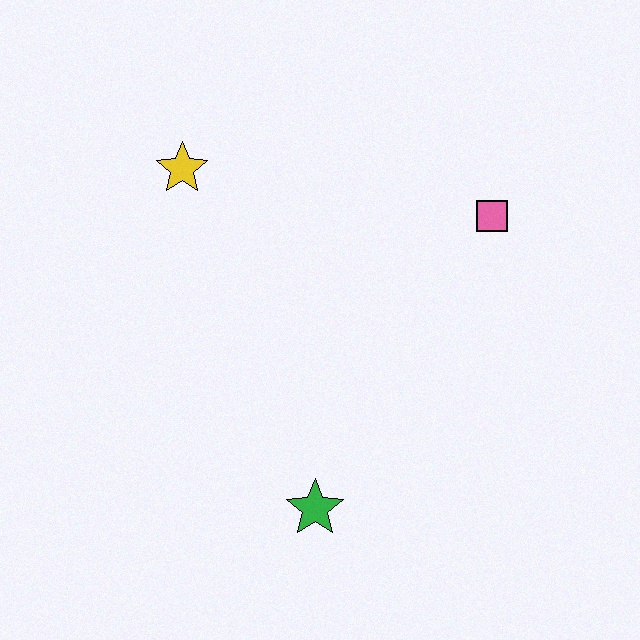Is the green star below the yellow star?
Yes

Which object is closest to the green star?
The pink square is closest to the green star.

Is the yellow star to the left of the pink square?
Yes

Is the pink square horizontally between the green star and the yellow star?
No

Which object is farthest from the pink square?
The green star is farthest from the pink square.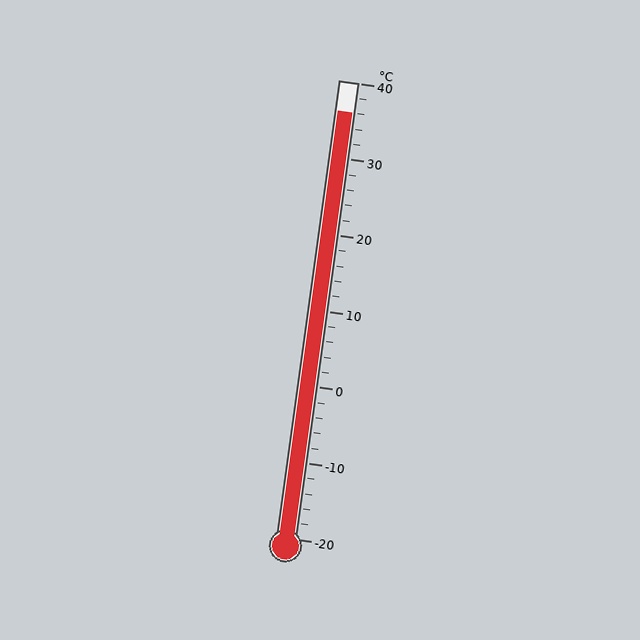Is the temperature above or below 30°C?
The temperature is above 30°C.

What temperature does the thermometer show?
The thermometer shows approximately 36°C.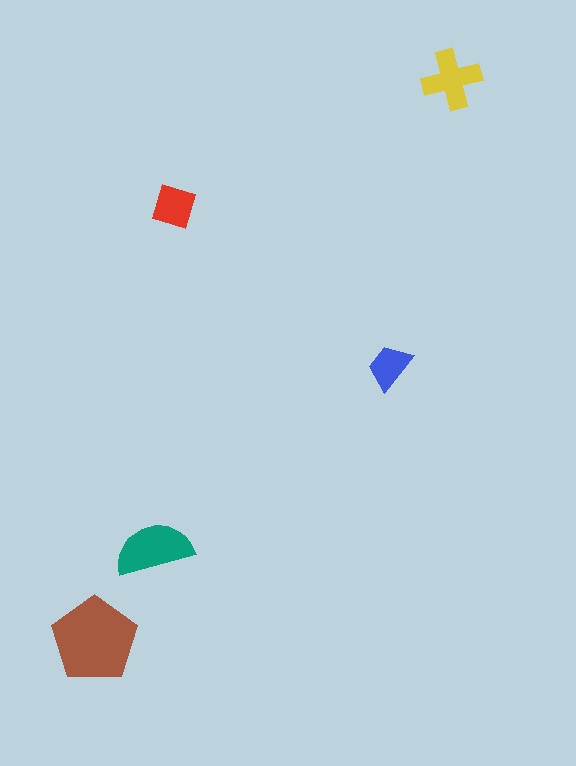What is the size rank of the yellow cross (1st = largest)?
3rd.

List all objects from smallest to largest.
The blue trapezoid, the red square, the yellow cross, the teal semicircle, the brown pentagon.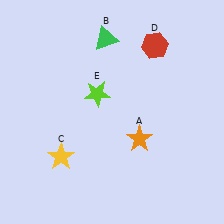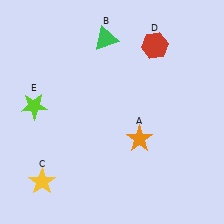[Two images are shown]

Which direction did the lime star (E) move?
The lime star (E) moved left.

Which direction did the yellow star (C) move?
The yellow star (C) moved down.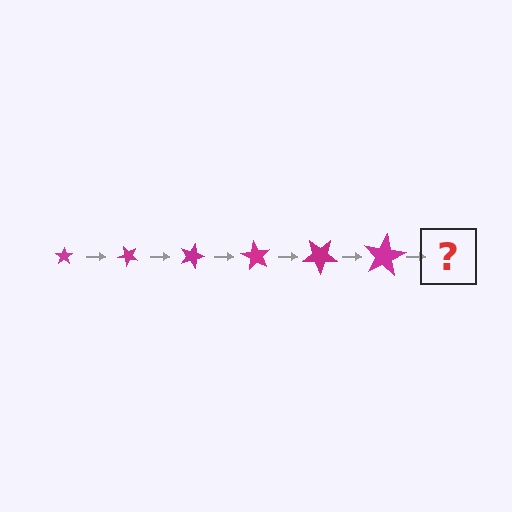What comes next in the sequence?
The next element should be a star, larger than the previous one and rotated 270 degrees from the start.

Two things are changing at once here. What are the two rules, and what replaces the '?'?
The two rules are that the star grows larger each step and it rotates 45 degrees each step. The '?' should be a star, larger than the previous one and rotated 270 degrees from the start.